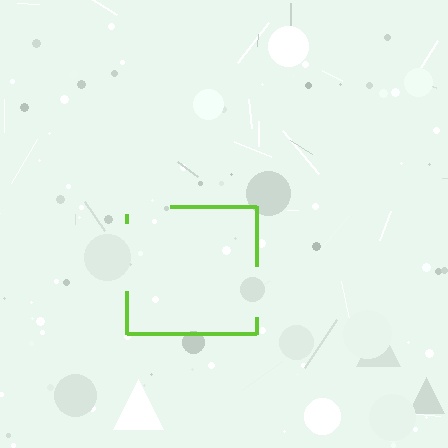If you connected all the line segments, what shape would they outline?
They would outline a square.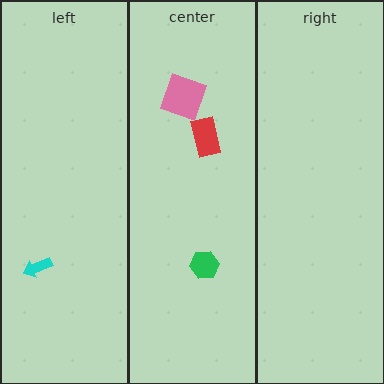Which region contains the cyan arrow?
The left region.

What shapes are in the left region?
The cyan arrow.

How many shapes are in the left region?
1.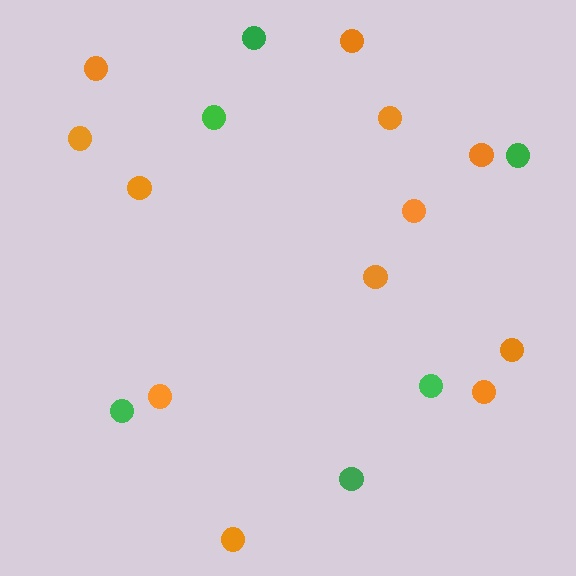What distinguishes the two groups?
There are 2 groups: one group of orange circles (12) and one group of green circles (6).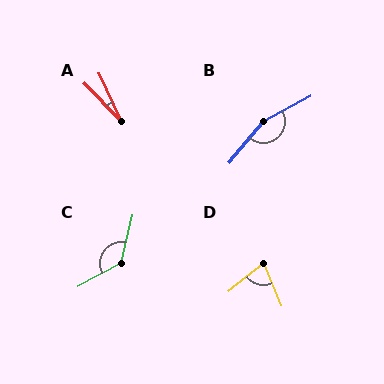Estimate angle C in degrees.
Approximately 131 degrees.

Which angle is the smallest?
A, at approximately 19 degrees.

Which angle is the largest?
B, at approximately 158 degrees.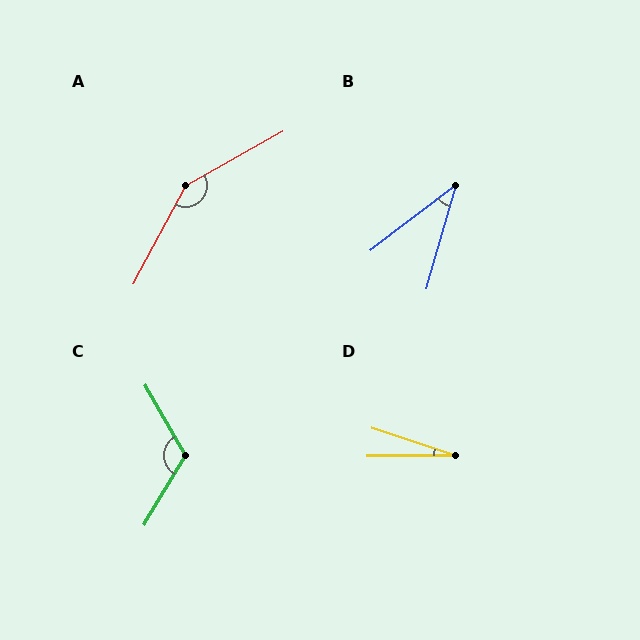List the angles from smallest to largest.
D (18°), B (37°), C (120°), A (148°).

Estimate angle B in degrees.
Approximately 37 degrees.